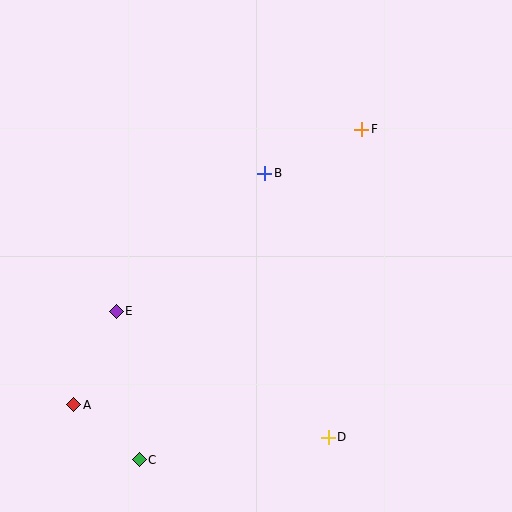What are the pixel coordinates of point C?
Point C is at (139, 460).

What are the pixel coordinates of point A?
Point A is at (74, 405).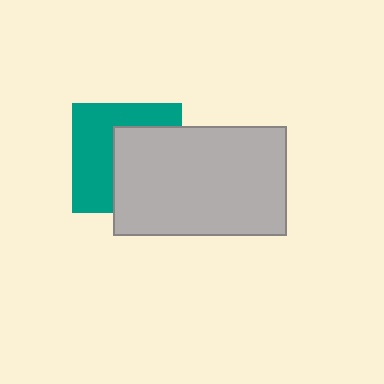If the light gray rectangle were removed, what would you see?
You would see the complete teal square.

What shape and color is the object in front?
The object in front is a light gray rectangle.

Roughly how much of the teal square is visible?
About half of it is visible (roughly 51%).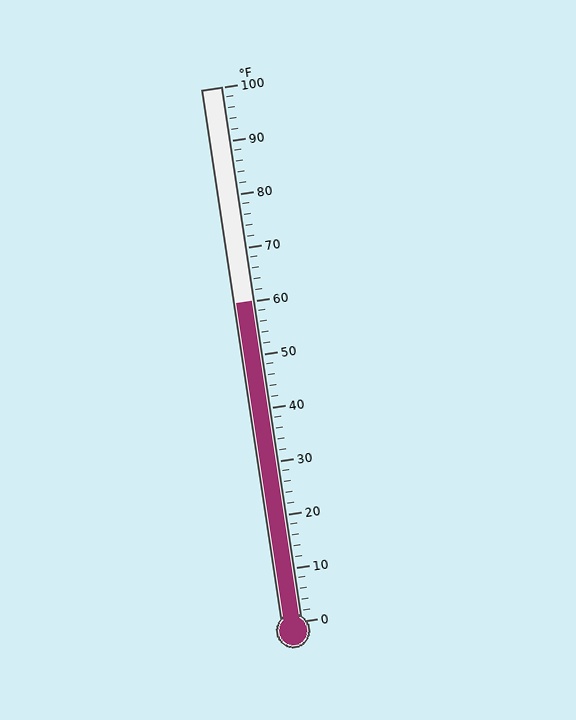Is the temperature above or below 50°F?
The temperature is above 50°F.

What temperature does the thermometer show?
The thermometer shows approximately 60°F.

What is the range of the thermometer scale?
The thermometer scale ranges from 0°F to 100°F.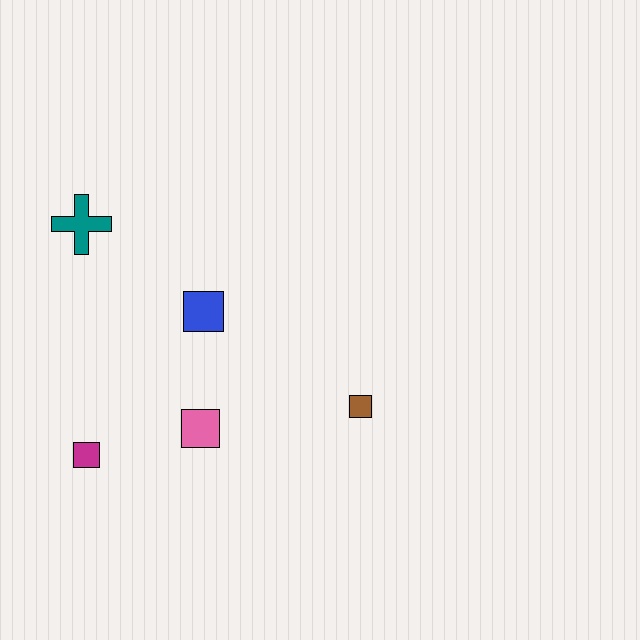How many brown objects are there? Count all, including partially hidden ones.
There is 1 brown object.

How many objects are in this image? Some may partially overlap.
There are 5 objects.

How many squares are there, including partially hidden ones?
There are 4 squares.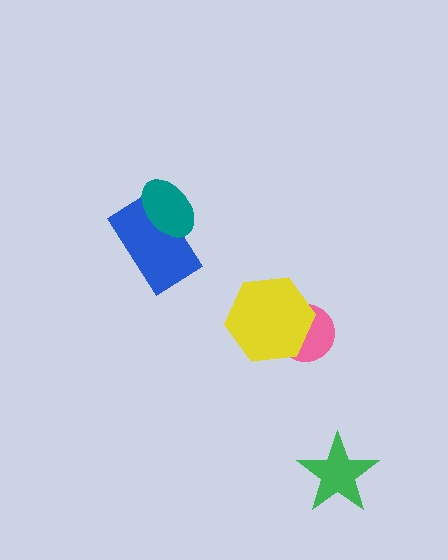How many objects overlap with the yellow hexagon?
1 object overlaps with the yellow hexagon.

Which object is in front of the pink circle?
The yellow hexagon is in front of the pink circle.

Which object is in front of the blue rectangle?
The teal ellipse is in front of the blue rectangle.